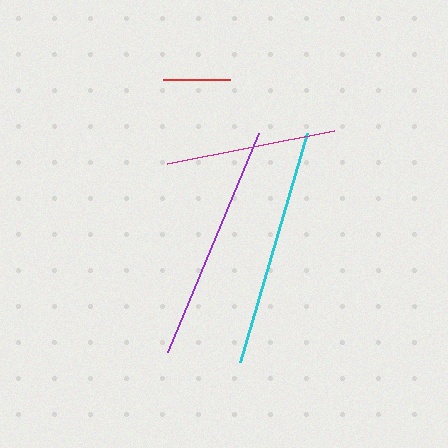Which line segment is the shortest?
The red line is the shortest at approximately 67 pixels.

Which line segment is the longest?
The cyan line is the longest at approximately 239 pixels.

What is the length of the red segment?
The red segment is approximately 67 pixels long.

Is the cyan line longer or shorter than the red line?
The cyan line is longer than the red line.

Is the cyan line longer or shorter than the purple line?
The cyan line is longer than the purple line.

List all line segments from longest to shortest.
From longest to shortest: cyan, purple, magenta, red.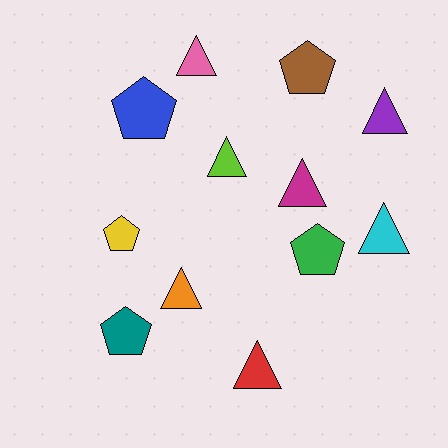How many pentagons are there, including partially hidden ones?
There are 5 pentagons.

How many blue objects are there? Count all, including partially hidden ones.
There is 1 blue object.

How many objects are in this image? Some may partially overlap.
There are 12 objects.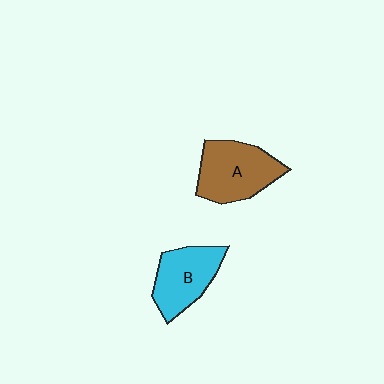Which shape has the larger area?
Shape A (brown).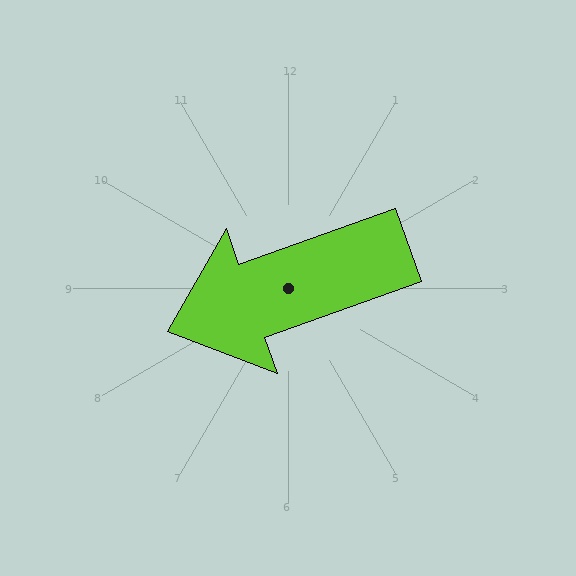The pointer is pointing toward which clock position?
Roughly 8 o'clock.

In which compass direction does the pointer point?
West.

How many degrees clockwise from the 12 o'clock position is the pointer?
Approximately 250 degrees.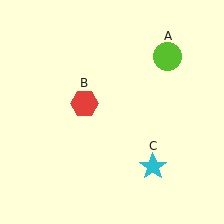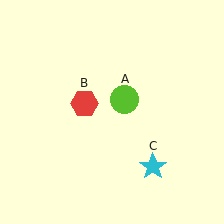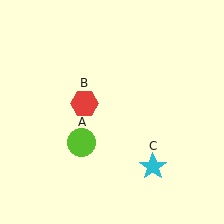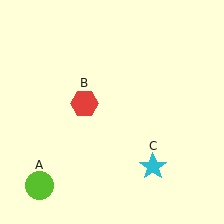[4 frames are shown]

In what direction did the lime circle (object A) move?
The lime circle (object A) moved down and to the left.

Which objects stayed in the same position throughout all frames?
Red hexagon (object B) and cyan star (object C) remained stationary.